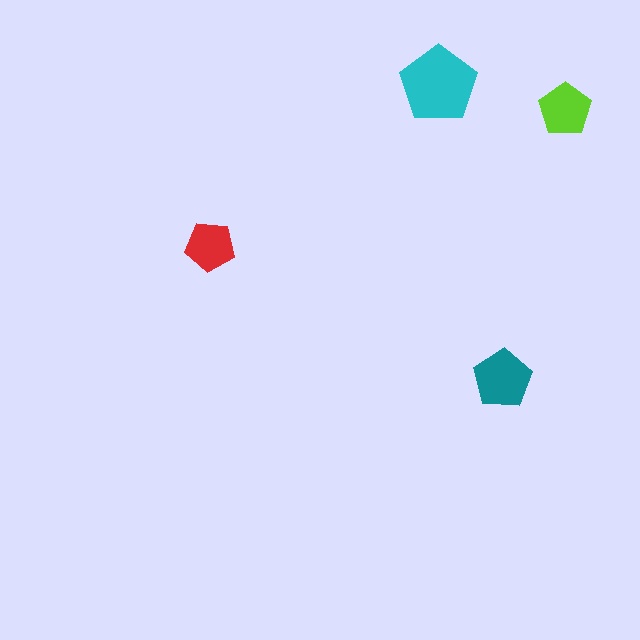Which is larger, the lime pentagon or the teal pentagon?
The teal one.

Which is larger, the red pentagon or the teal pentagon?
The teal one.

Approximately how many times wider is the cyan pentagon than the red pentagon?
About 1.5 times wider.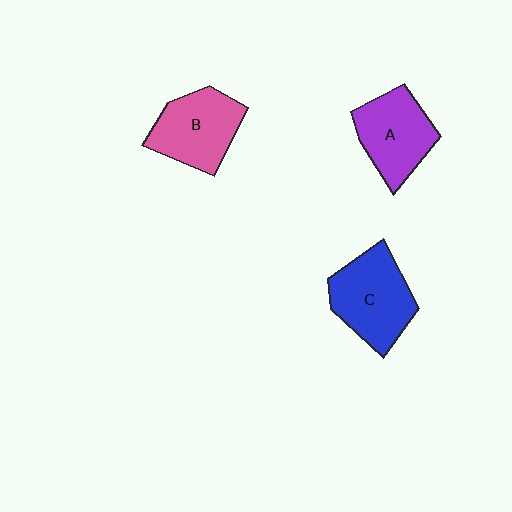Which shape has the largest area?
Shape C (blue).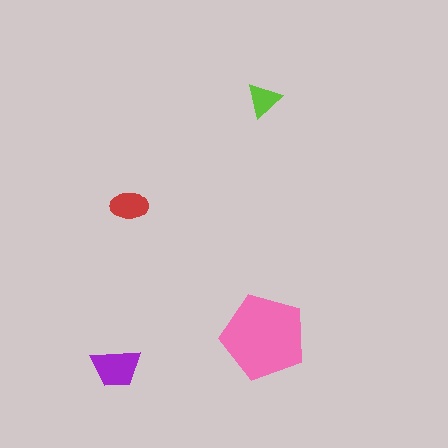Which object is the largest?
The pink pentagon.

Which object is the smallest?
The lime triangle.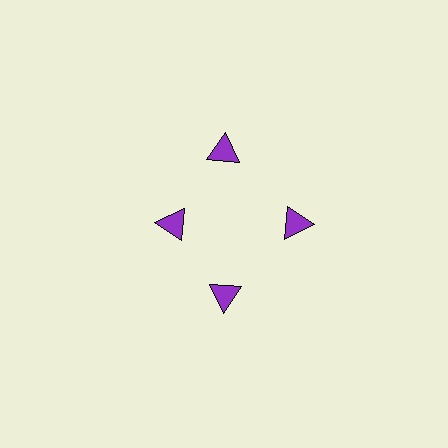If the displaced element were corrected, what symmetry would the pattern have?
It would have 4-fold rotational symmetry — the pattern would map onto itself every 90 degrees.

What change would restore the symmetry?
The symmetry would be restored by moving it outward, back onto the ring so that all 4 triangles sit at equal angles and equal distance from the center.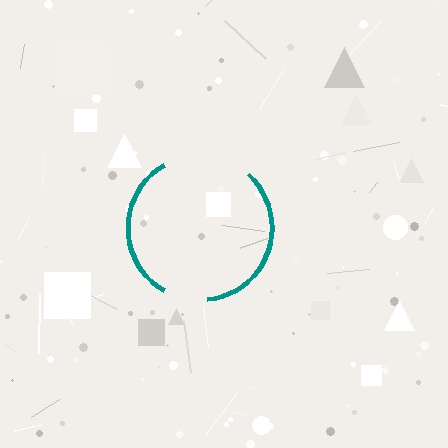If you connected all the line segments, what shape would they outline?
They would outline a circle.